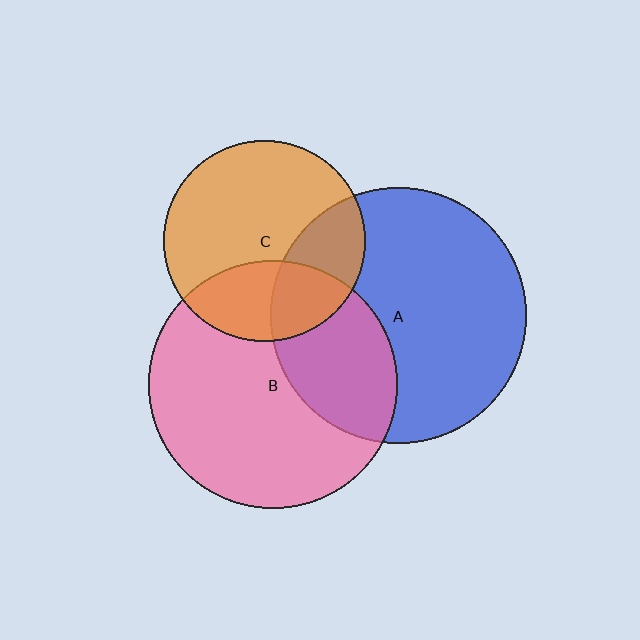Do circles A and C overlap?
Yes.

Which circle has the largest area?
Circle A (blue).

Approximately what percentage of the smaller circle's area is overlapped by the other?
Approximately 30%.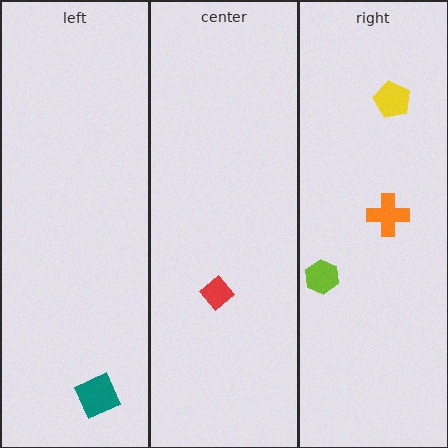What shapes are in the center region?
The red diamond.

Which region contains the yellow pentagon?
The right region.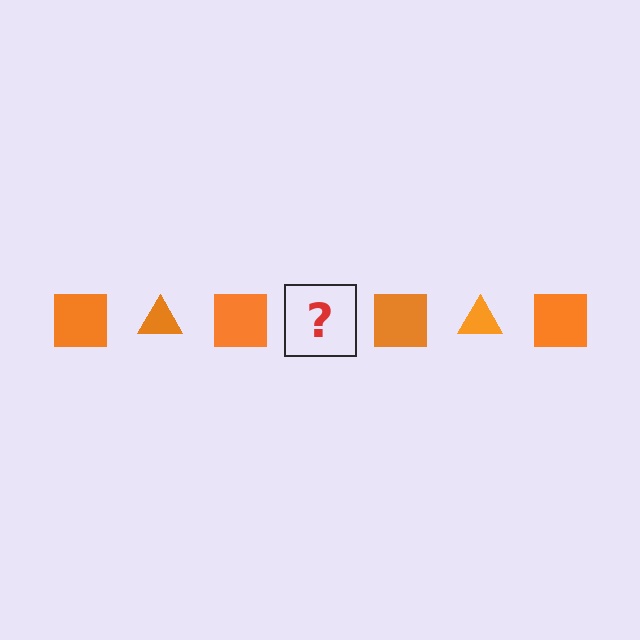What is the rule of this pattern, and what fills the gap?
The rule is that the pattern cycles through square, triangle shapes in orange. The gap should be filled with an orange triangle.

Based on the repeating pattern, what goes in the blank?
The blank should be an orange triangle.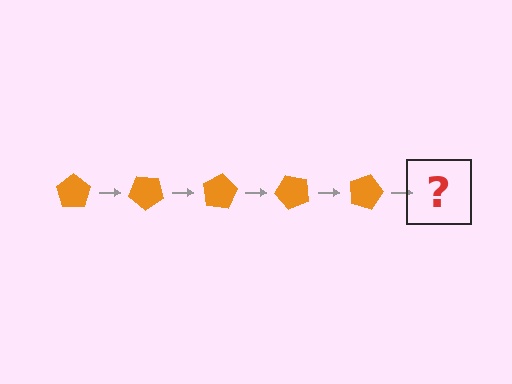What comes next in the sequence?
The next element should be an orange pentagon rotated 200 degrees.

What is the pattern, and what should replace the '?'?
The pattern is that the pentagon rotates 40 degrees each step. The '?' should be an orange pentagon rotated 200 degrees.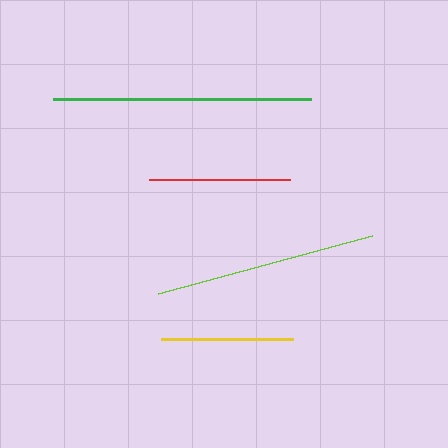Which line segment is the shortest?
The yellow line is the shortest at approximately 132 pixels.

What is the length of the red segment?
The red segment is approximately 141 pixels long.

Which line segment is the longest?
The green line is the longest at approximately 258 pixels.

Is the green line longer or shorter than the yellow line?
The green line is longer than the yellow line.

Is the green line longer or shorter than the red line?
The green line is longer than the red line.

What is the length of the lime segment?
The lime segment is approximately 221 pixels long.